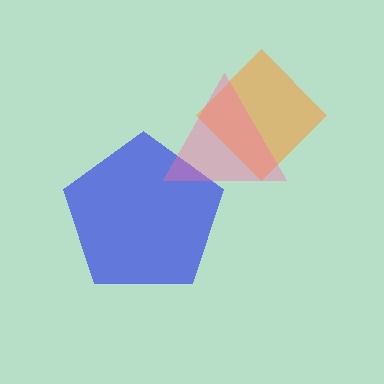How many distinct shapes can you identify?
There are 3 distinct shapes: an orange diamond, a blue pentagon, a pink triangle.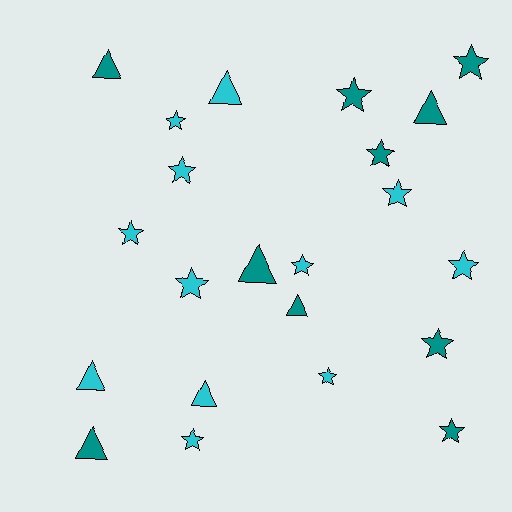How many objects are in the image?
There are 22 objects.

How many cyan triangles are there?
There are 3 cyan triangles.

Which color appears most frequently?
Cyan, with 12 objects.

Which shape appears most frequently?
Star, with 14 objects.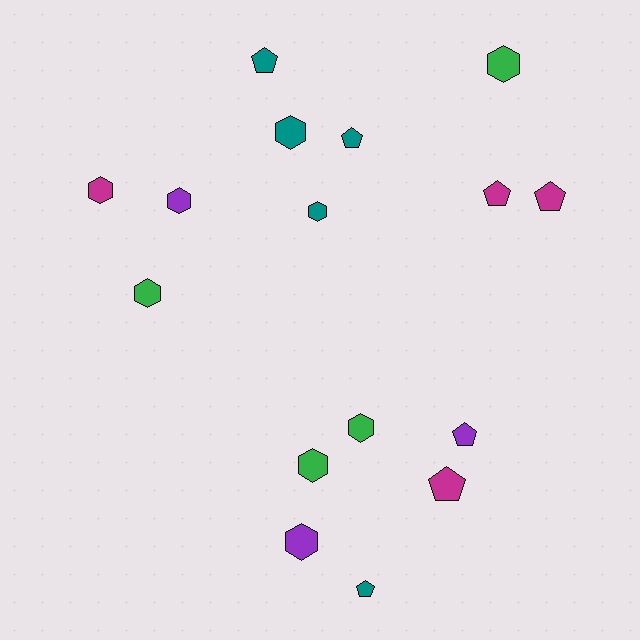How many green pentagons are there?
There are no green pentagons.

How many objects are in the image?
There are 16 objects.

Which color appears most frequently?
Teal, with 5 objects.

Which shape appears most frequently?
Hexagon, with 9 objects.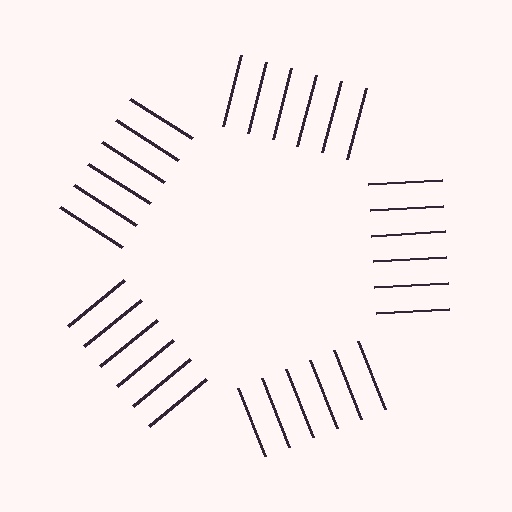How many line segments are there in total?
30 — 6 along each of the 5 edges.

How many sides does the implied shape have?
5 sides — the line-ends trace a pentagon.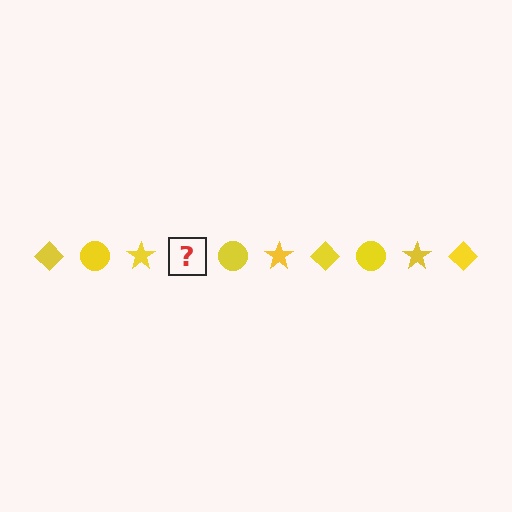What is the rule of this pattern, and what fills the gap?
The rule is that the pattern cycles through diamond, circle, star shapes in yellow. The gap should be filled with a yellow diamond.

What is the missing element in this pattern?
The missing element is a yellow diamond.